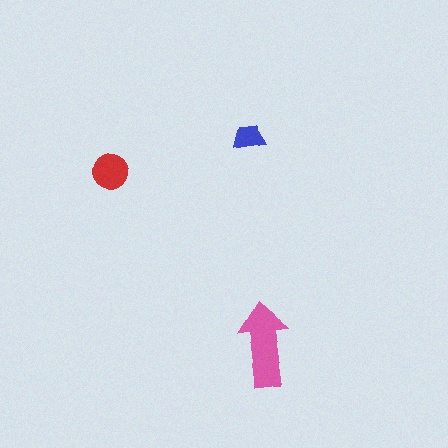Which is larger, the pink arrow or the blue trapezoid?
The pink arrow.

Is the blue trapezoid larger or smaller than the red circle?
Smaller.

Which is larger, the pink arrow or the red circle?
The pink arrow.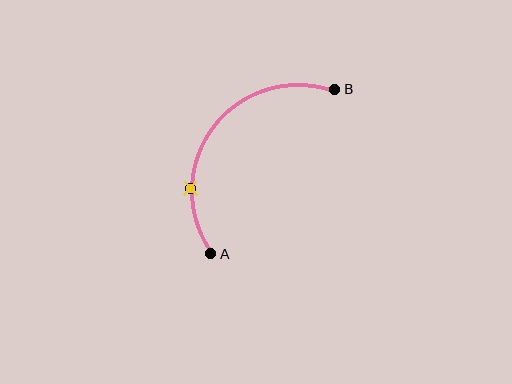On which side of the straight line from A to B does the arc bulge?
The arc bulges above and to the left of the straight line connecting A and B.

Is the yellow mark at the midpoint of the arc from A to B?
No. The yellow mark lies on the arc but is closer to endpoint A. The arc midpoint would be at the point on the curve equidistant along the arc from both A and B.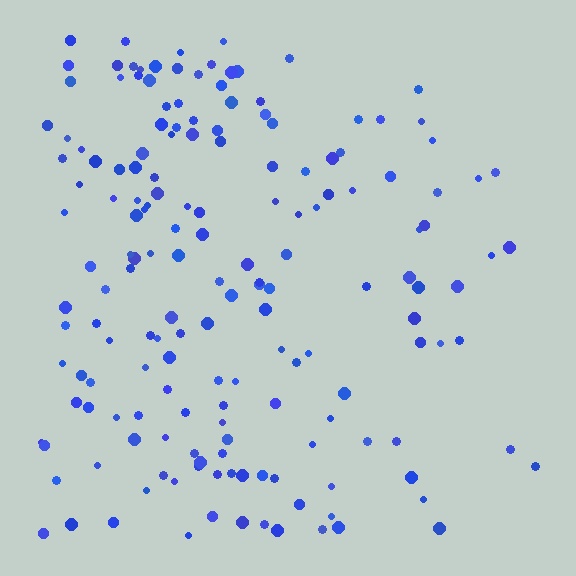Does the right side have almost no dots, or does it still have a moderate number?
Still a moderate number, just noticeably fewer than the left.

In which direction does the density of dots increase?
From right to left, with the left side densest.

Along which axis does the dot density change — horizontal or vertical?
Horizontal.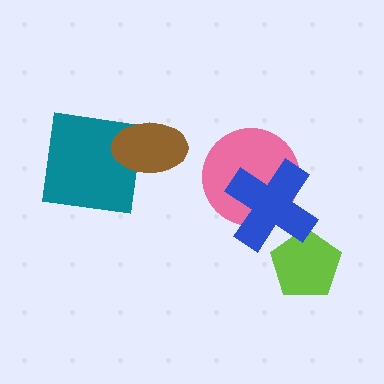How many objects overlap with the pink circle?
1 object overlaps with the pink circle.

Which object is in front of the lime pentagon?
The blue cross is in front of the lime pentagon.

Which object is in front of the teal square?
The brown ellipse is in front of the teal square.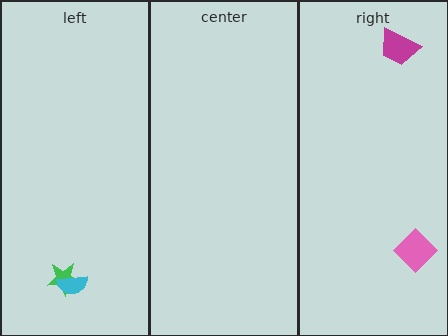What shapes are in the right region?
The pink diamond, the magenta trapezoid.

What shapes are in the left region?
The green star, the cyan semicircle.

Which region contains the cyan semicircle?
The left region.